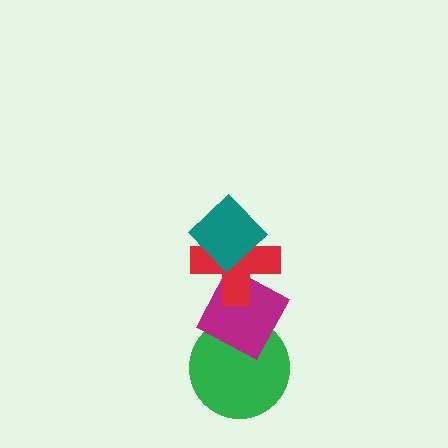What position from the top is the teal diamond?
The teal diamond is 1st from the top.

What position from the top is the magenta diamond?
The magenta diamond is 3rd from the top.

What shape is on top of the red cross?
The teal diamond is on top of the red cross.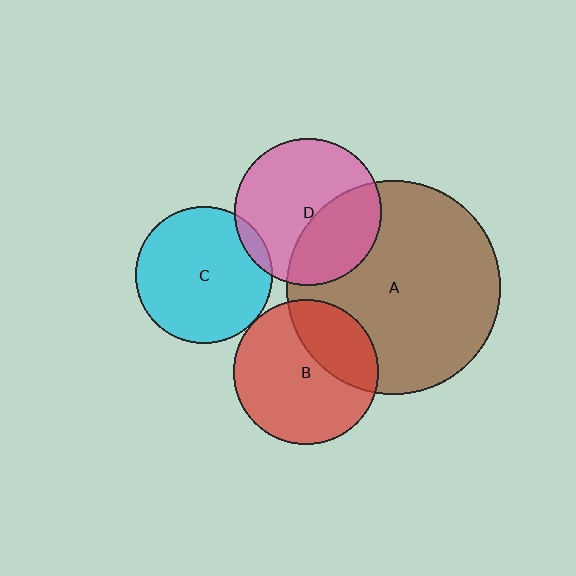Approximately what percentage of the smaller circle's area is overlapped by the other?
Approximately 35%.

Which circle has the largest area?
Circle A (brown).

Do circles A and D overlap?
Yes.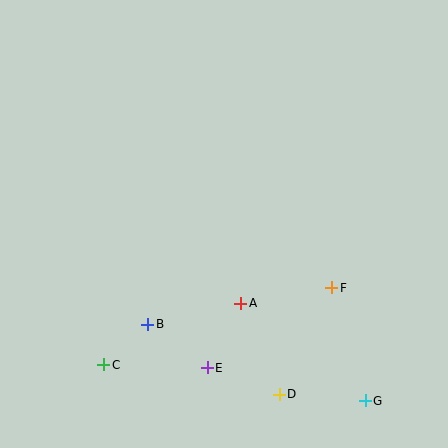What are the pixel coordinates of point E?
Point E is at (207, 368).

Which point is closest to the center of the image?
Point A at (241, 303) is closest to the center.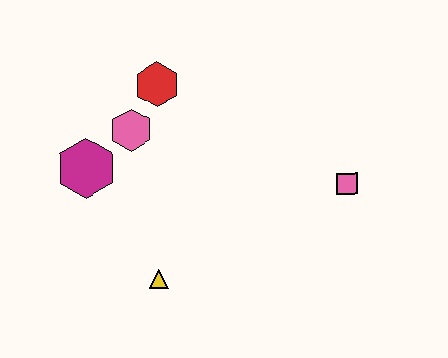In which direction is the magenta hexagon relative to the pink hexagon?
The magenta hexagon is to the left of the pink hexagon.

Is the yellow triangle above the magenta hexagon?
No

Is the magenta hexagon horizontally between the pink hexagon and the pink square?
No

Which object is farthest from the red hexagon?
The pink square is farthest from the red hexagon.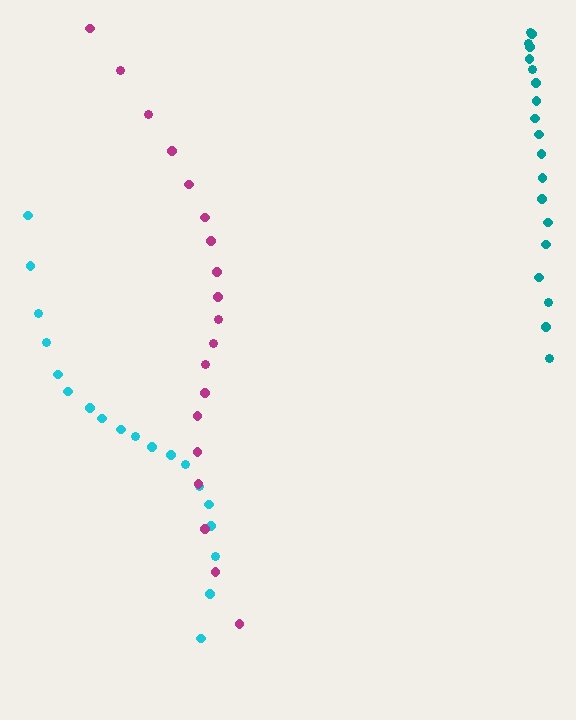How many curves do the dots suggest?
There are 3 distinct paths.